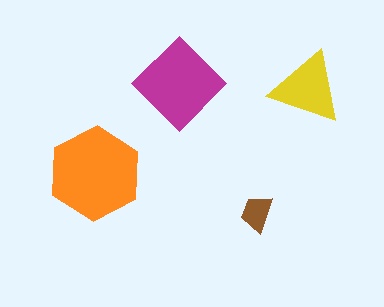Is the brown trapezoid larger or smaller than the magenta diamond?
Smaller.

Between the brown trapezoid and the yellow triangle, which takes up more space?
The yellow triangle.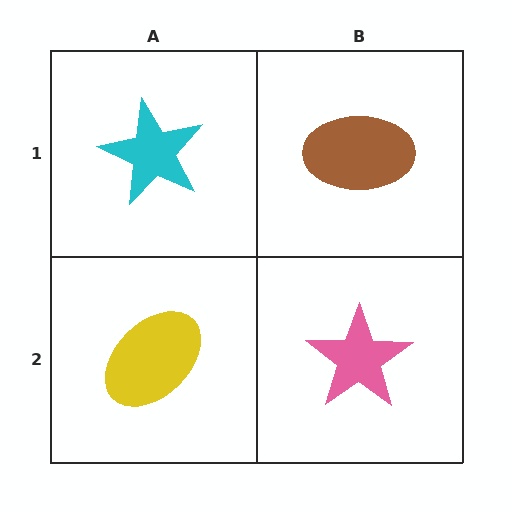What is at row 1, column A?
A cyan star.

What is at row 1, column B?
A brown ellipse.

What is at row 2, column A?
A yellow ellipse.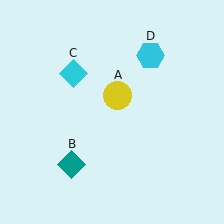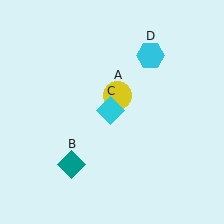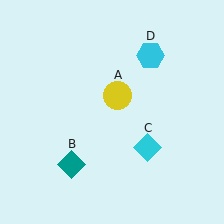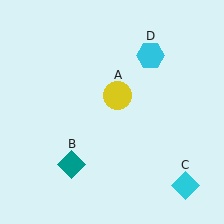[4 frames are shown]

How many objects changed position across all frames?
1 object changed position: cyan diamond (object C).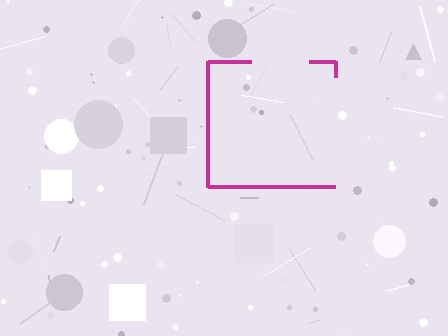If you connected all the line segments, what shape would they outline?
They would outline a square.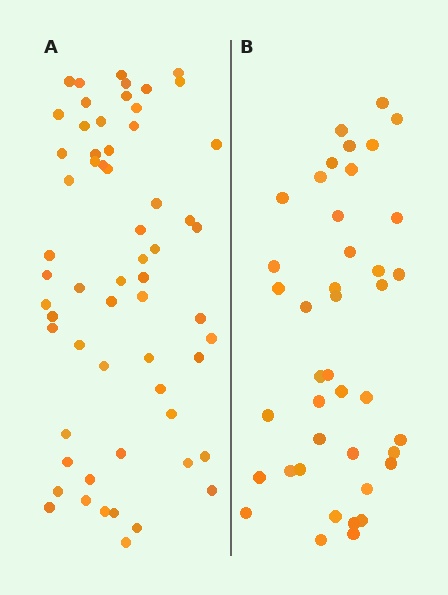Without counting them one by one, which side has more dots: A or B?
Region A (the left region) has more dots.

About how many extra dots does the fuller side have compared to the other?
Region A has approximately 20 more dots than region B.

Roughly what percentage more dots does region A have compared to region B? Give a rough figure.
About 45% more.